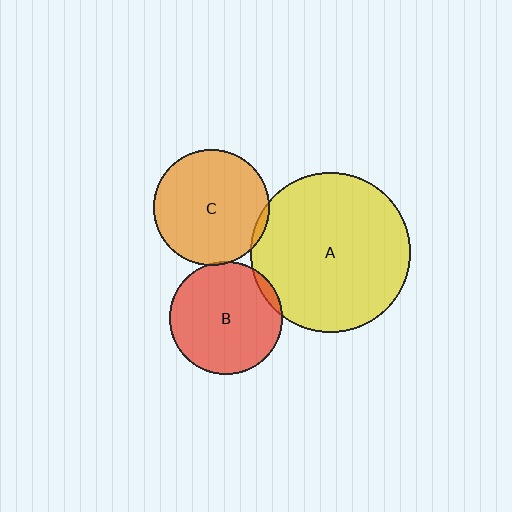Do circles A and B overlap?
Yes.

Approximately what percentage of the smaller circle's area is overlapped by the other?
Approximately 5%.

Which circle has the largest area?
Circle A (yellow).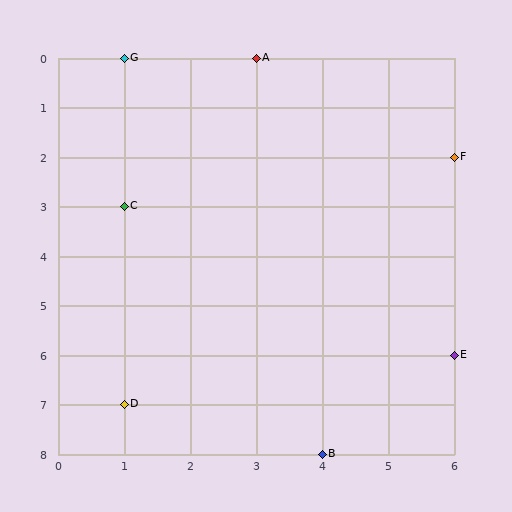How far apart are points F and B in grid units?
Points F and B are 2 columns and 6 rows apart (about 6.3 grid units diagonally).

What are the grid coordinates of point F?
Point F is at grid coordinates (6, 2).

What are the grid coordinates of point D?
Point D is at grid coordinates (1, 7).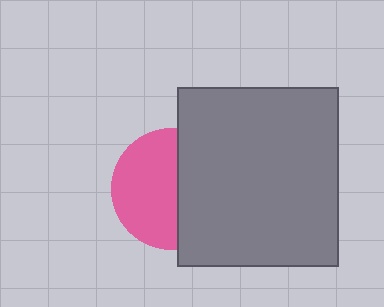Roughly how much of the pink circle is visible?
About half of it is visible (roughly 56%).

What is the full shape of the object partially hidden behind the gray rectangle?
The partially hidden object is a pink circle.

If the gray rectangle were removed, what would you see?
You would see the complete pink circle.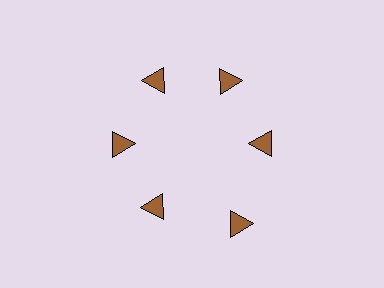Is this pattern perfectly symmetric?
No. The 6 brown triangles are arranged in a ring, but one element near the 5 o'clock position is pushed outward from the center, breaking the 6-fold rotational symmetry.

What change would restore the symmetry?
The symmetry would be restored by moving it inward, back onto the ring so that all 6 triangles sit at equal angles and equal distance from the center.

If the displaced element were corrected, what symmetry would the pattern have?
It would have 6-fold rotational symmetry — the pattern would map onto itself every 60 degrees.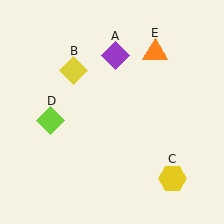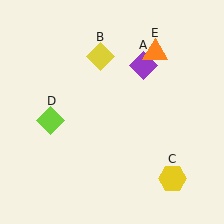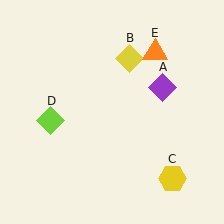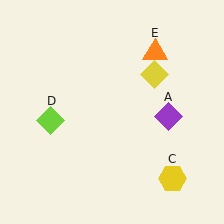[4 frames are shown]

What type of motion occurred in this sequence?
The purple diamond (object A), yellow diamond (object B) rotated clockwise around the center of the scene.